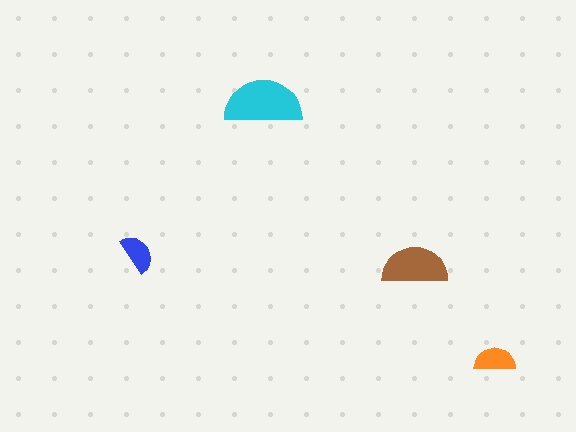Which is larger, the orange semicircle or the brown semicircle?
The brown one.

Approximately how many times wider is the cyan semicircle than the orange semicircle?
About 2 times wider.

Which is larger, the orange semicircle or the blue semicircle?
The orange one.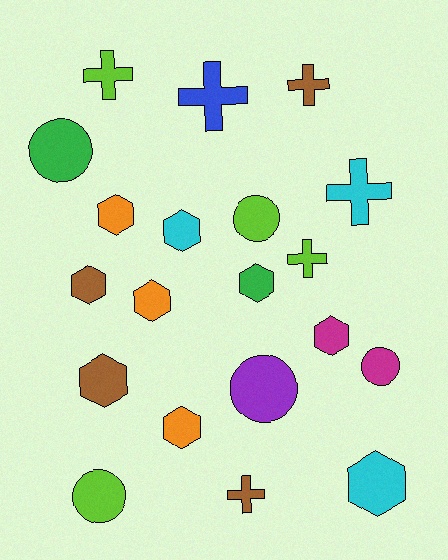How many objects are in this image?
There are 20 objects.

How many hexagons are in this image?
There are 9 hexagons.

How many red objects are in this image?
There are no red objects.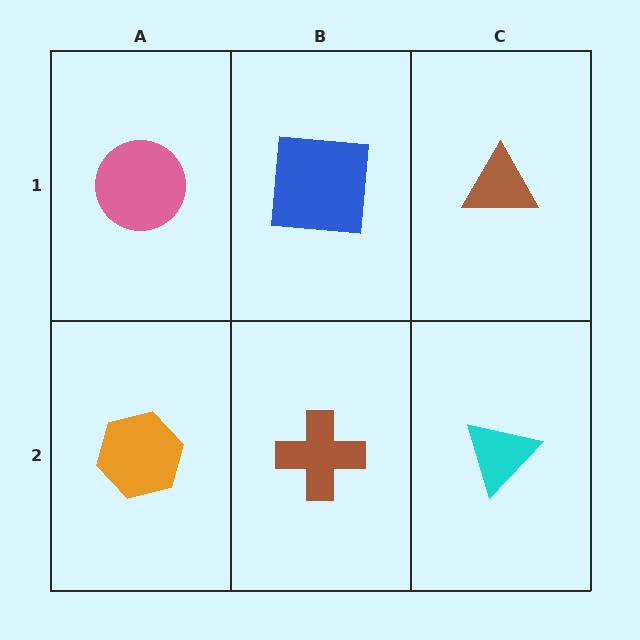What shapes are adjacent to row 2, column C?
A brown triangle (row 1, column C), a brown cross (row 2, column B).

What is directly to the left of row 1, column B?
A pink circle.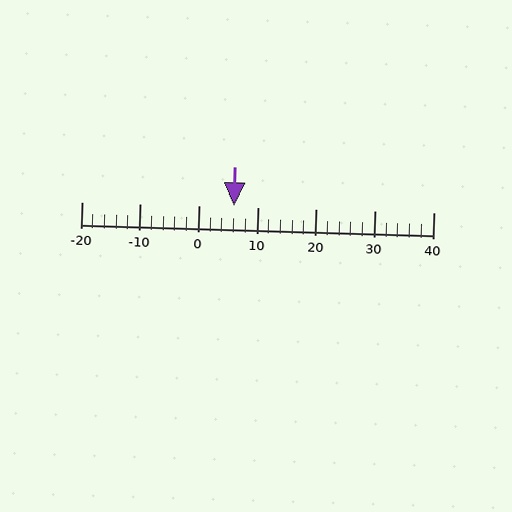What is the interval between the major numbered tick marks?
The major tick marks are spaced 10 units apart.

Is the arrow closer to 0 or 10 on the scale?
The arrow is closer to 10.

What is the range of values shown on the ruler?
The ruler shows values from -20 to 40.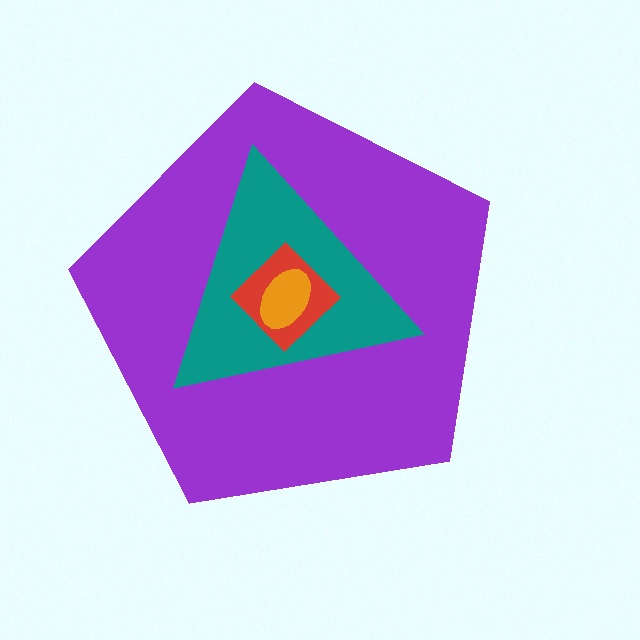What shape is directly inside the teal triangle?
The red diamond.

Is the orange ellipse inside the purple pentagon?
Yes.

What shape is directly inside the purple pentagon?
The teal triangle.